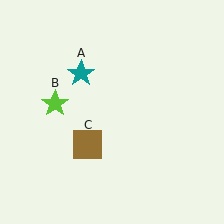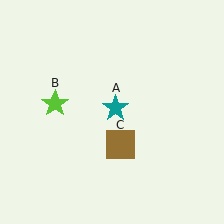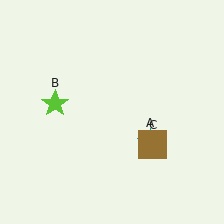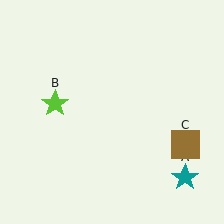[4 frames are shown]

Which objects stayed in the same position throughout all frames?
Lime star (object B) remained stationary.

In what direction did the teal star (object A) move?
The teal star (object A) moved down and to the right.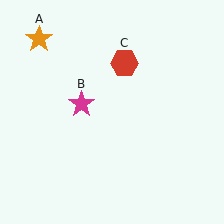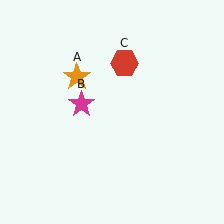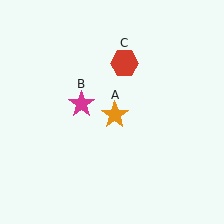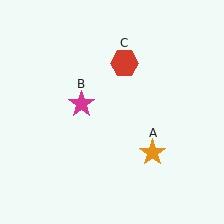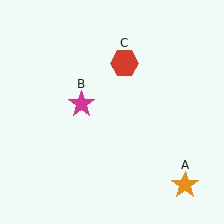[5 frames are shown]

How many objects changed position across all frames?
1 object changed position: orange star (object A).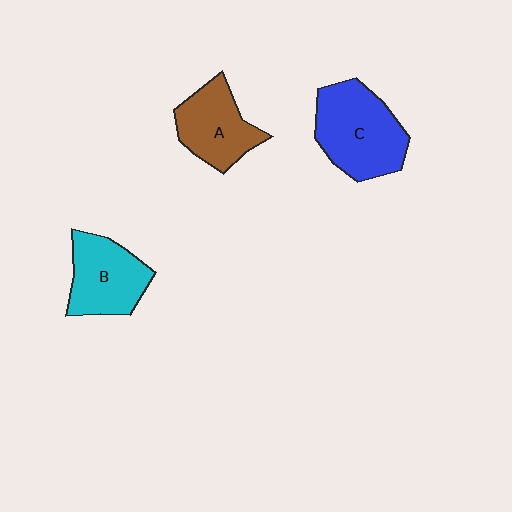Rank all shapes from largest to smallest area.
From largest to smallest: C (blue), B (cyan), A (brown).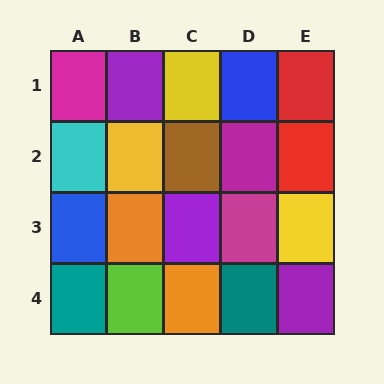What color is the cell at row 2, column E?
Red.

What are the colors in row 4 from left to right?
Teal, lime, orange, teal, purple.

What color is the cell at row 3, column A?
Blue.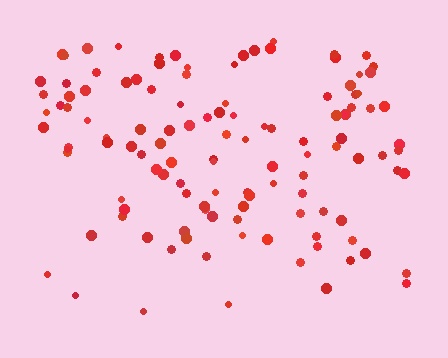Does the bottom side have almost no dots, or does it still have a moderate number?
Still a moderate number, just noticeably fewer than the top.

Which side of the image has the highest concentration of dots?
The top.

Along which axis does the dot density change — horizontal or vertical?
Vertical.